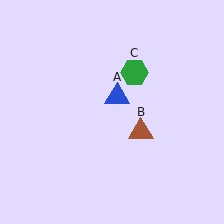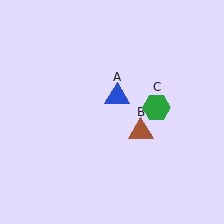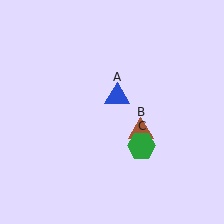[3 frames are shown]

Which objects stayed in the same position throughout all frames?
Blue triangle (object A) and brown triangle (object B) remained stationary.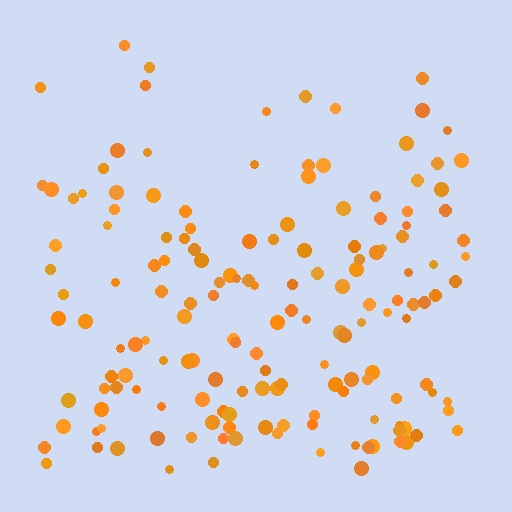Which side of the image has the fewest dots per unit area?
The top.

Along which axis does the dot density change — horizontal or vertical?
Vertical.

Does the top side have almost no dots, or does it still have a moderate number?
Still a moderate number, just noticeably fewer than the bottom.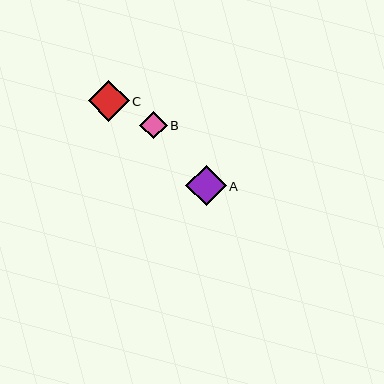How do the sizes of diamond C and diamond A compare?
Diamond C and diamond A are approximately the same size.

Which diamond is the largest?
Diamond C is the largest with a size of approximately 41 pixels.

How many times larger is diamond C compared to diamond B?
Diamond C is approximately 1.5 times the size of diamond B.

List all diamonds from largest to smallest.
From largest to smallest: C, A, B.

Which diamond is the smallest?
Diamond B is the smallest with a size of approximately 28 pixels.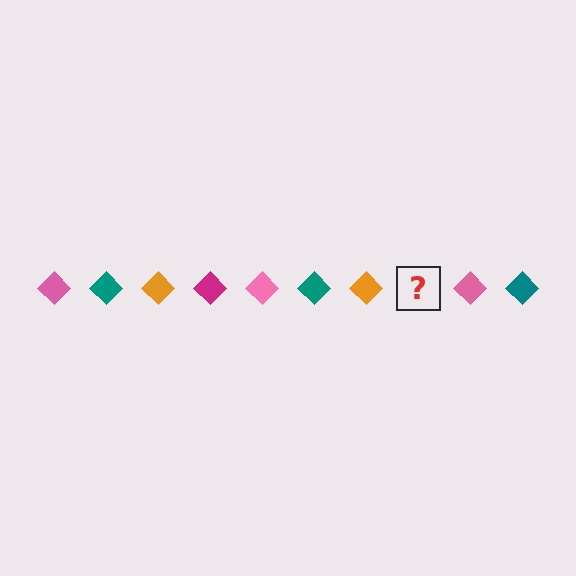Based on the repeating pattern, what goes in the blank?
The blank should be a magenta diamond.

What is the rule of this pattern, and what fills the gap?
The rule is that the pattern cycles through pink, teal, orange, magenta diamonds. The gap should be filled with a magenta diamond.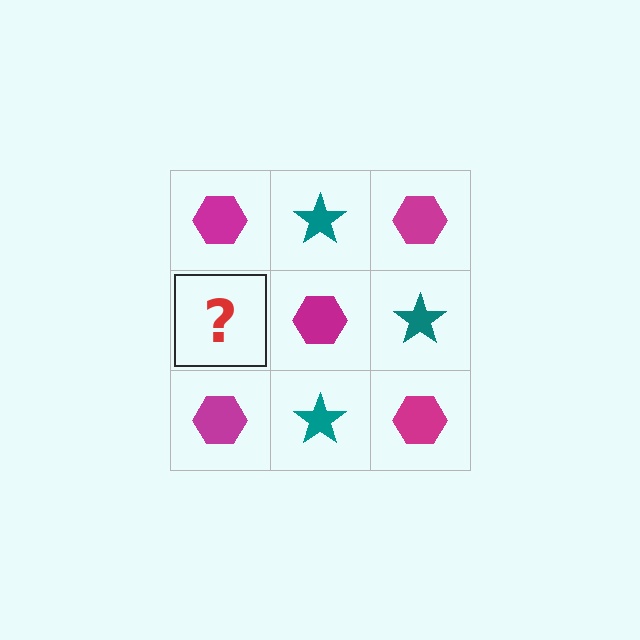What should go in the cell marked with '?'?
The missing cell should contain a teal star.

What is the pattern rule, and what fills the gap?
The rule is that it alternates magenta hexagon and teal star in a checkerboard pattern. The gap should be filled with a teal star.